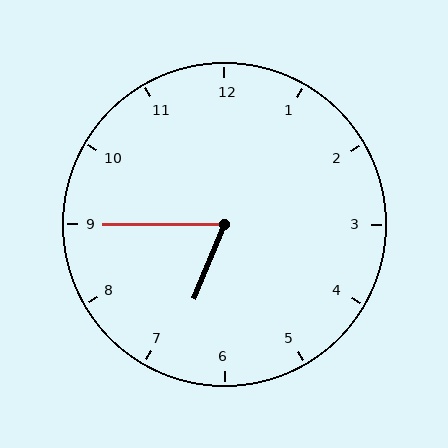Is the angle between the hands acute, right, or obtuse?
It is acute.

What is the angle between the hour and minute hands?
Approximately 68 degrees.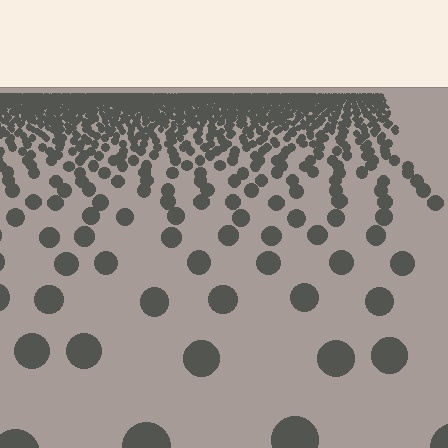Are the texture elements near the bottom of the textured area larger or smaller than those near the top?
Larger. Near the bottom, elements are closer to the viewer and appear at a bigger on-screen size.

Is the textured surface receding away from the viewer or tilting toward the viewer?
The surface is receding away from the viewer. Texture elements get smaller and denser toward the top.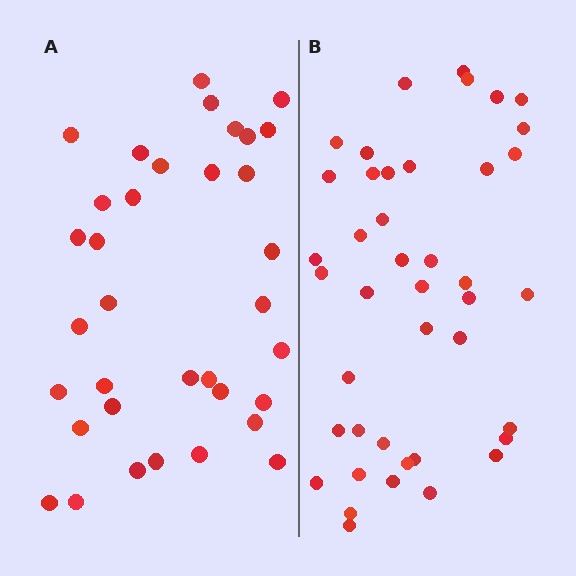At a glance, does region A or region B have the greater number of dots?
Region B (the right region) has more dots.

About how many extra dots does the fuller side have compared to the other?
Region B has roughly 8 or so more dots than region A.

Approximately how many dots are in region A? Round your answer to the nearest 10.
About 40 dots. (The exact count is 35, which rounds to 40.)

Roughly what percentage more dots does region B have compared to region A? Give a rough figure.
About 20% more.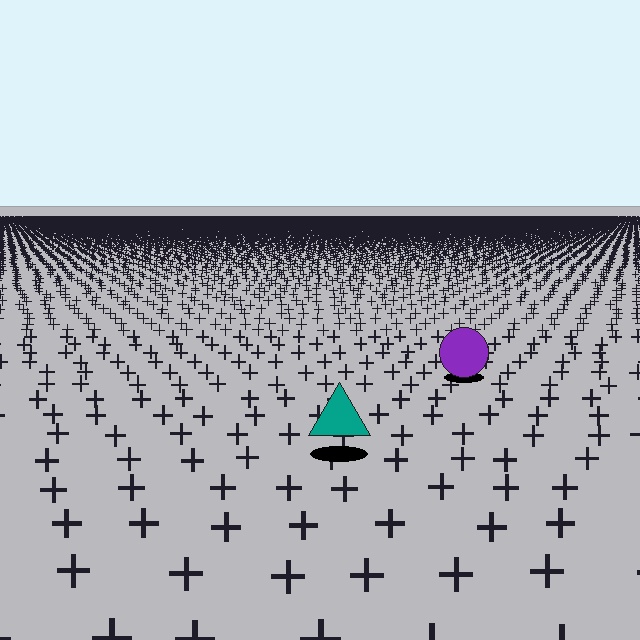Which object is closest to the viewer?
The teal triangle is closest. The texture marks near it are larger and more spread out.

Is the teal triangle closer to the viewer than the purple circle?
Yes. The teal triangle is closer — you can tell from the texture gradient: the ground texture is coarser near it.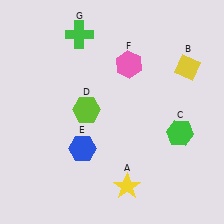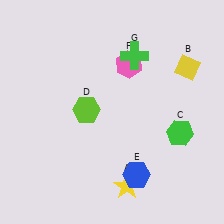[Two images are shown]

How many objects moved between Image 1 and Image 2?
2 objects moved between the two images.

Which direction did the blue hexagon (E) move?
The blue hexagon (E) moved right.